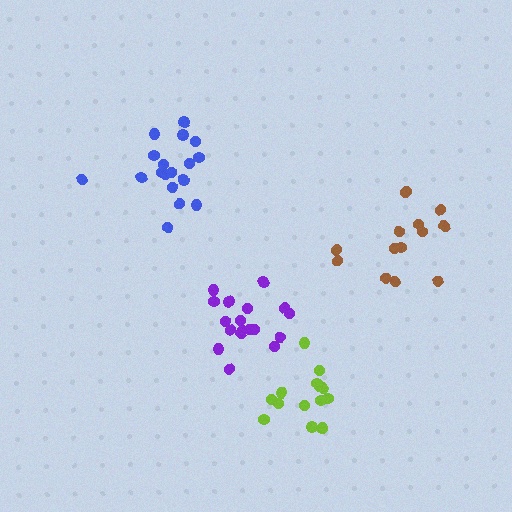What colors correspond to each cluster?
The clusters are colored: brown, purple, blue, lime.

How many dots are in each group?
Group 1: 15 dots, Group 2: 18 dots, Group 3: 18 dots, Group 4: 16 dots (67 total).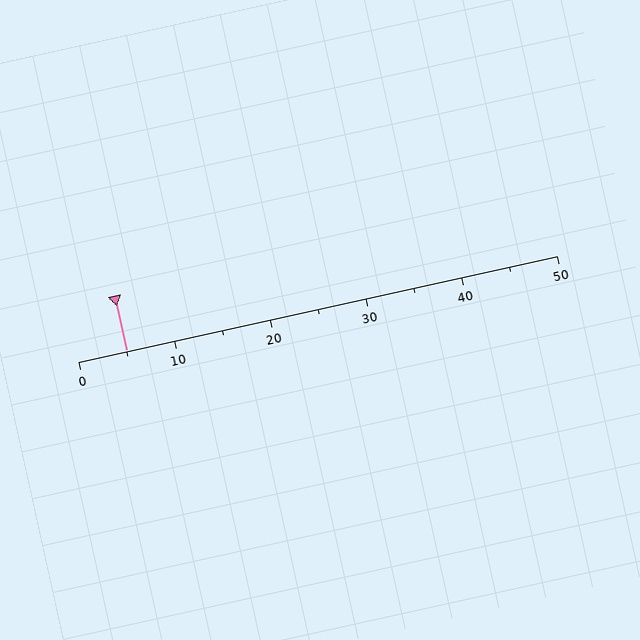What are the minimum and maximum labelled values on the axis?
The axis runs from 0 to 50.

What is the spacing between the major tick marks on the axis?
The major ticks are spaced 10 apart.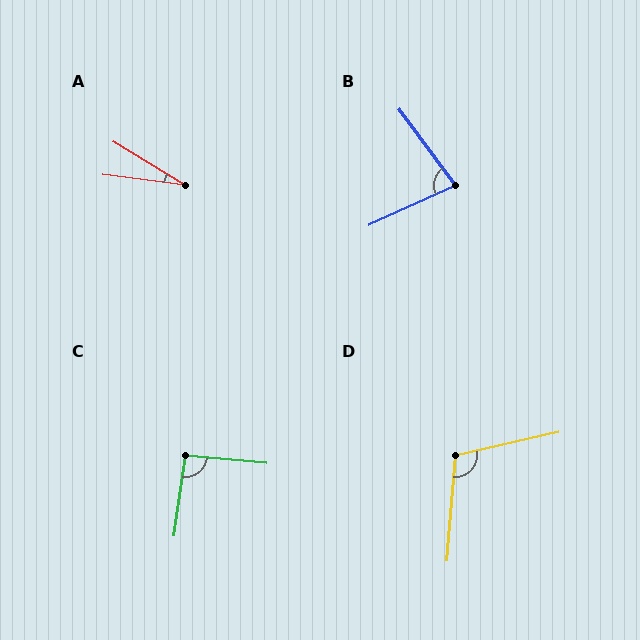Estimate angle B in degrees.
Approximately 78 degrees.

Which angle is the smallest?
A, at approximately 24 degrees.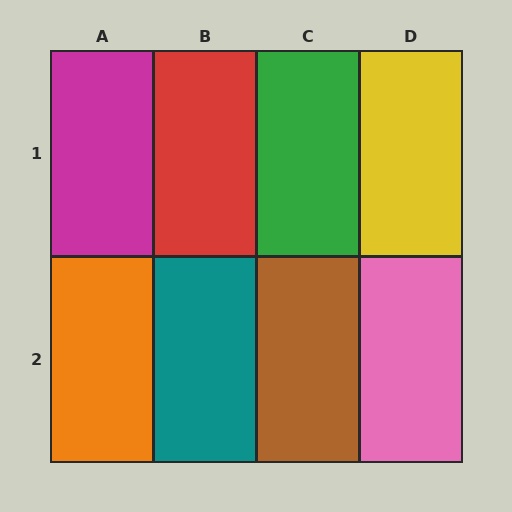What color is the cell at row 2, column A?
Orange.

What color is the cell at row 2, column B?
Teal.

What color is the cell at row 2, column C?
Brown.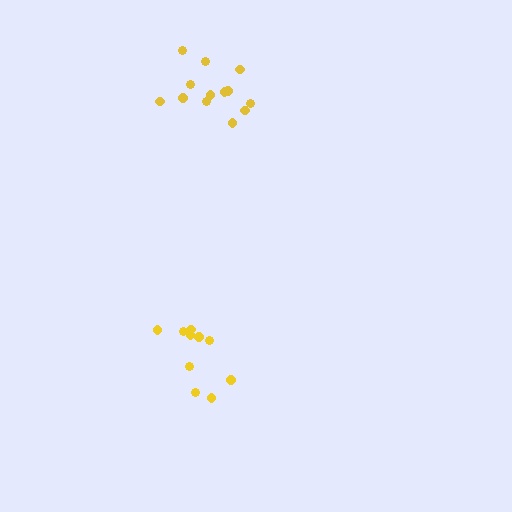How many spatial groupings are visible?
There are 2 spatial groupings.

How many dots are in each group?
Group 1: 10 dots, Group 2: 13 dots (23 total).